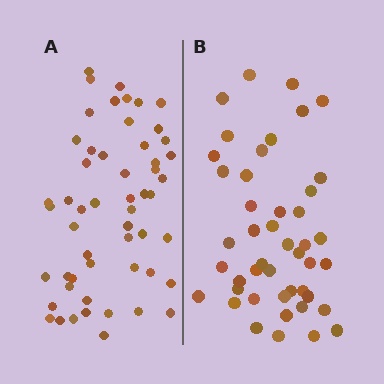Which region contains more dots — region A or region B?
Region A (the left region) has more dots.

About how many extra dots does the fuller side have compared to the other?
Region A has roughly 8 or so more dots than region B.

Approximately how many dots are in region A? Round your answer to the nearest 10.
About 50 dots. (The exact count is 54, which rounds to 50.)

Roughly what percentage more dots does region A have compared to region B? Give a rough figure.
About 20% more.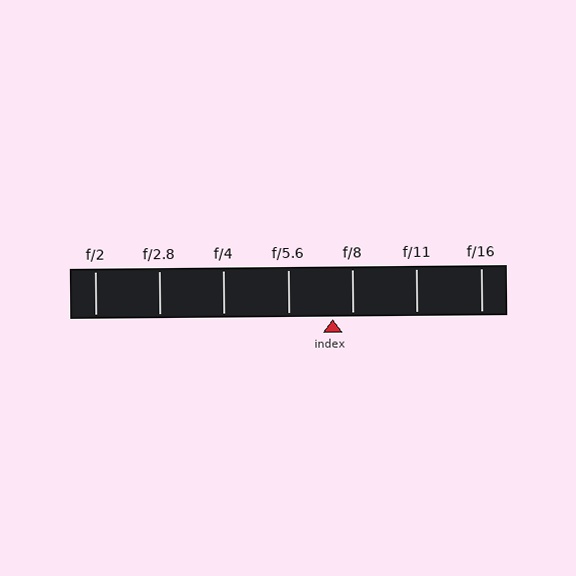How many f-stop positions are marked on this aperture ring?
There are 7 f-stop positions marked.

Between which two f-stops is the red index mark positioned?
The index mark is between f/5.6 and f/8.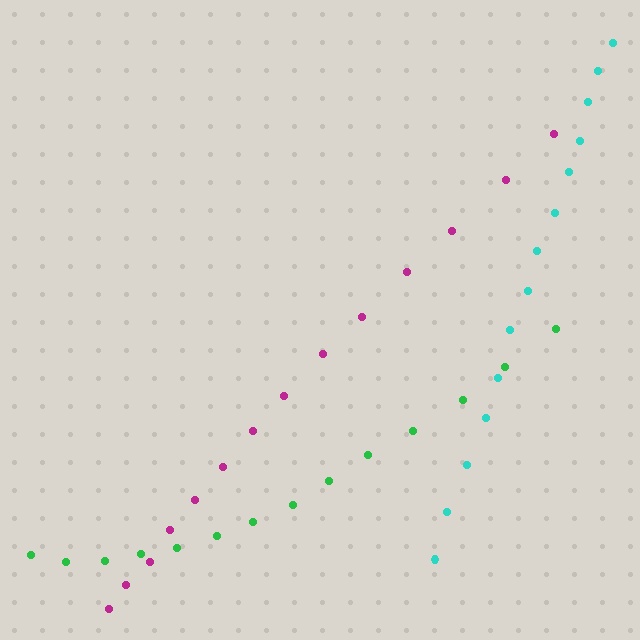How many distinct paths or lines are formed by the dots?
There are 3 distinct paths.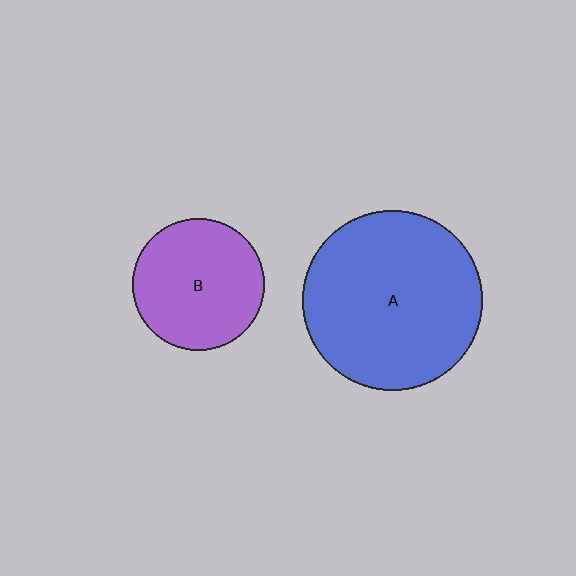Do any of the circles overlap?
No, none of the circles overlap.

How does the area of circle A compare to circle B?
Approximately 1.9 times.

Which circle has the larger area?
Circle A (blue).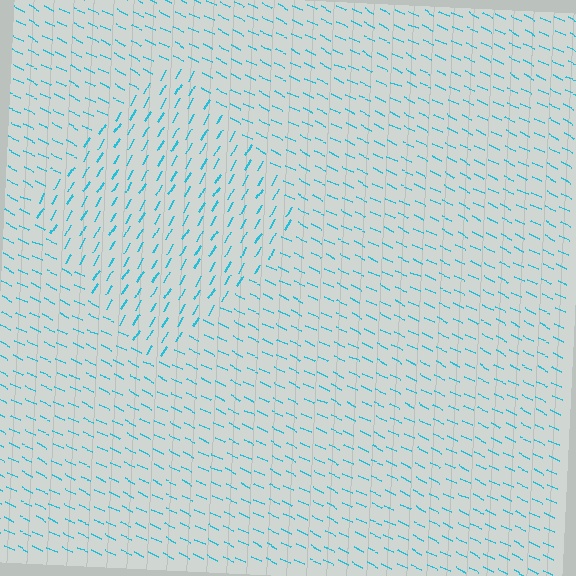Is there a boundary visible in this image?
Yes, there is a texture boundary formed by a change in line orientation.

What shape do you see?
I see a diamond.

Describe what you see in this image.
The image is filled with small cyan line segments. A diamond region in the image has lines oriented differently from the surrounding lines, creating a visible texture boundary.